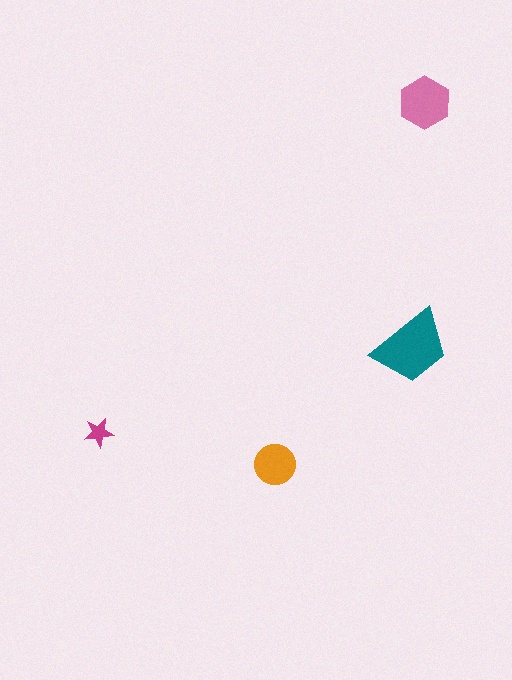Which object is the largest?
The teal trapezoid.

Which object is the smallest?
The magenta star.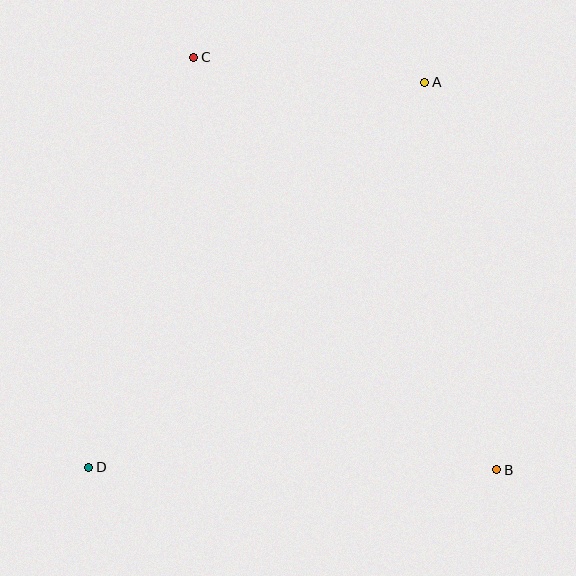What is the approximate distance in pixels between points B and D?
The distance between B and D is approximately 408 pixels.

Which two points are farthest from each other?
Points B and C are farthest from each other.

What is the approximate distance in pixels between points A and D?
The distance between A and D is approximately 511 pixels.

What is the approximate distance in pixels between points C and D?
The distance between C and D is approximately 423 pixels.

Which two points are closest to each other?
Points A and C are closest to each other.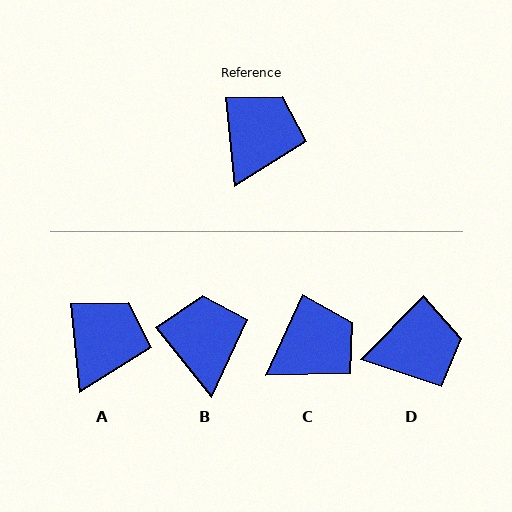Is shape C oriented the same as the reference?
No, it is off by about 30 degrees.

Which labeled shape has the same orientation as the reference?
A.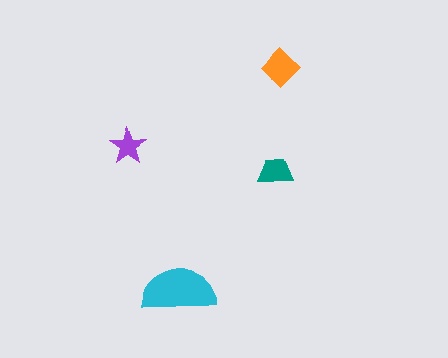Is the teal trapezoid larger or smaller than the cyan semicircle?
Smaller.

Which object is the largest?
The cyan semicircle.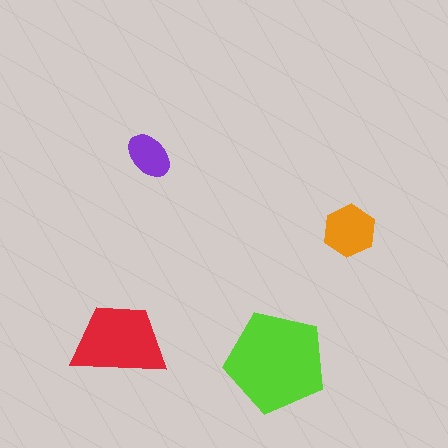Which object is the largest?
The lime pentagon.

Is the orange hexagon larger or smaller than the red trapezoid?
Smaller.